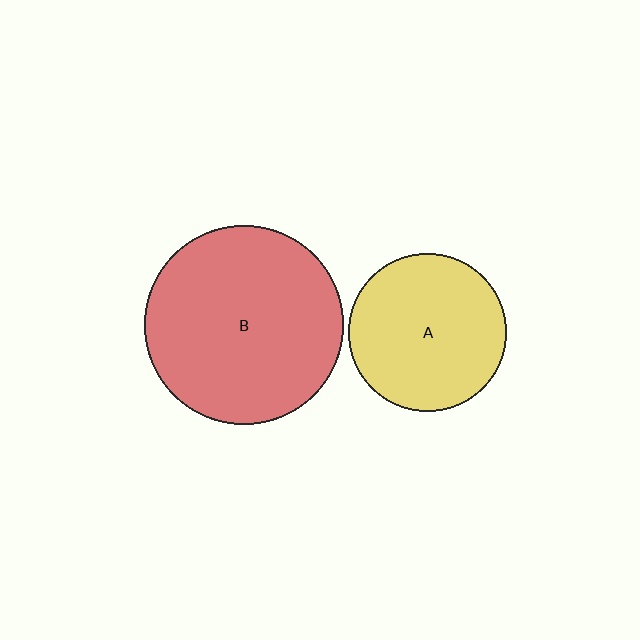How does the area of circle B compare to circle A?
Approximately 1.6 times.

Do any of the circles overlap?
No, none of the circles overlap.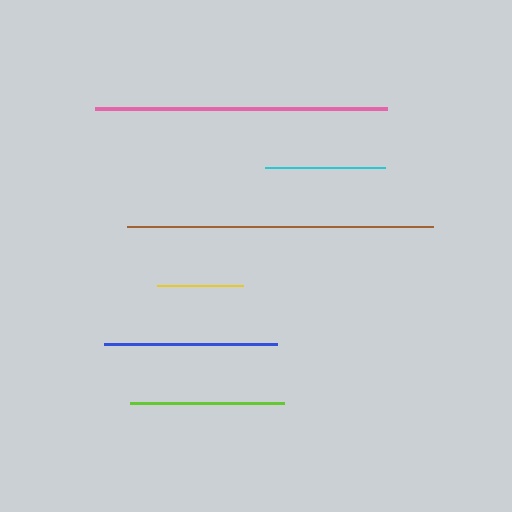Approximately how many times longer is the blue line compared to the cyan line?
The blue line is approximately 1.4 times the length of the cyan line.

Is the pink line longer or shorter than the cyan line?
The pink line is longer than the cyan line.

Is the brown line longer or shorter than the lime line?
The brown line is longer than the lime line.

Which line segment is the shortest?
The yellow line is the shortest at approximately 86 pixels.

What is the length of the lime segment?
The lime segment is approximately 154 pixels long.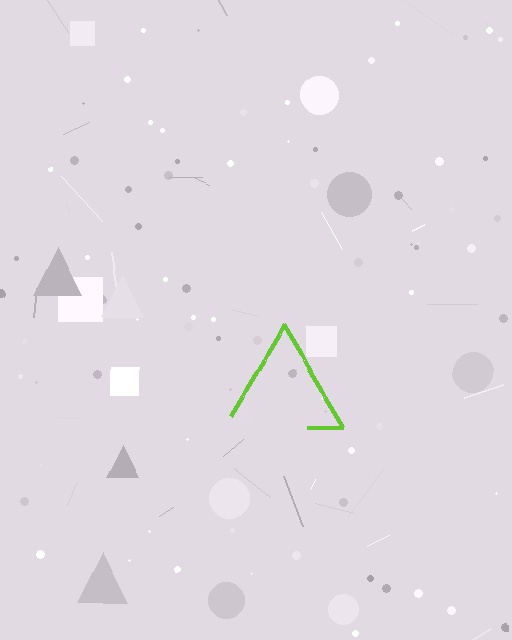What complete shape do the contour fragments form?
The contour fragments form a triangle.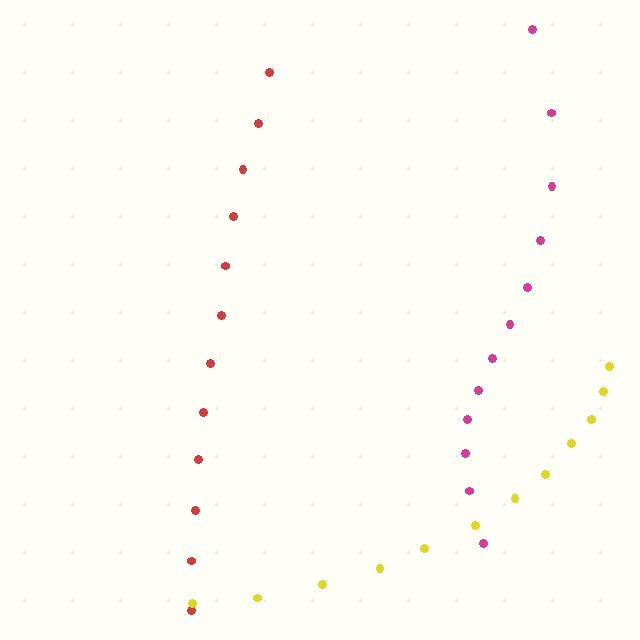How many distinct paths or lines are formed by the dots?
There are 3 distinct paths.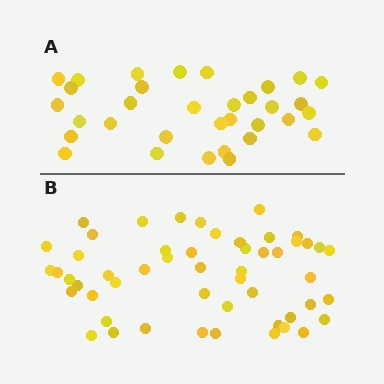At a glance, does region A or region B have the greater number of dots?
Region B (the bottom region) has more dots.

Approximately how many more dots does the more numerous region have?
Region B has approximately 20 more dots than region A.